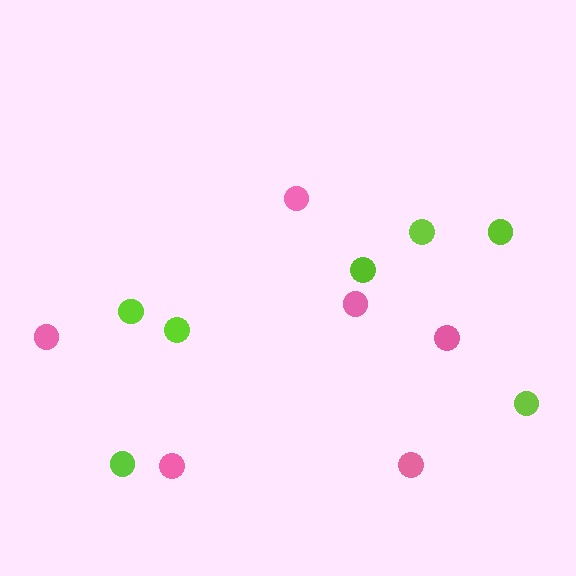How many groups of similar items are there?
There are 2 groups: one group of lime circles (7) and one group of pink circles (6).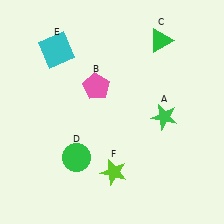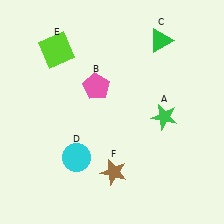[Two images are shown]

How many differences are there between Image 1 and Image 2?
There are 3 differences between the two images.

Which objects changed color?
D changed from green to cyan. E changed from cyan to lime. F changed from lime to brown.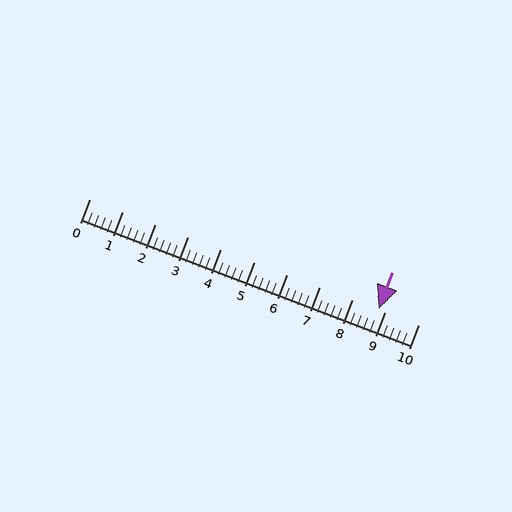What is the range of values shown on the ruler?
The ruler shows values from 0 to 10.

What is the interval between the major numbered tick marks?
The major tick marks are spaced 1 units apart.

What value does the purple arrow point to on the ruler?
The purple arrow points to approximately 8.8.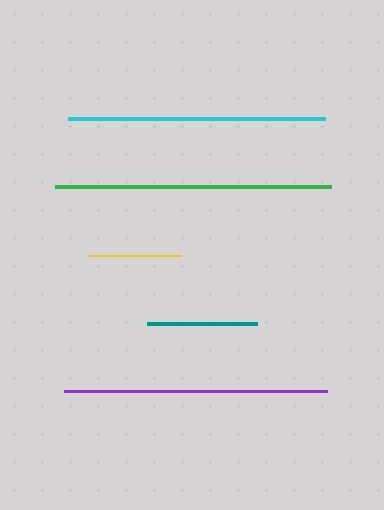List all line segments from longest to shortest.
From longest to shortest: green, purple, cyan, teal, yellow.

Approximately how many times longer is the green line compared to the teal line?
The green line is approximately 2.5 times the length of the teal line.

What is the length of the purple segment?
The purple segment is approximately 263 pixels long.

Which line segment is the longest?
The green line is the longest at approximately 276 pixels.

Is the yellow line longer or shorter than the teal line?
The teal line is longer than the yellow line.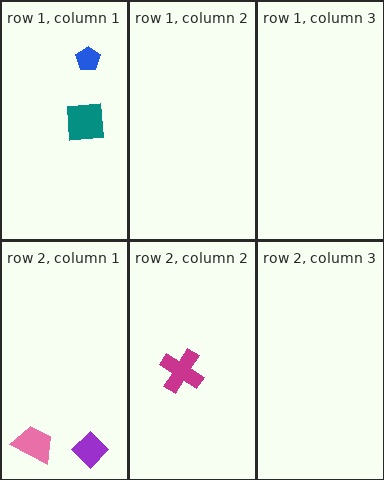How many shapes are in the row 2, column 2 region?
1.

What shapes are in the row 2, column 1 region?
The pink trapezoid, the purple diamond.